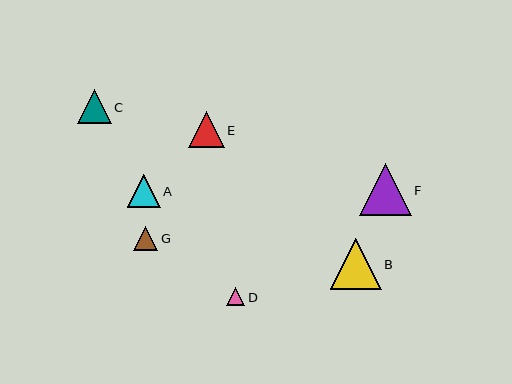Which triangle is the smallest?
Triangle D is the smallest with a size of approximately 18 pixels.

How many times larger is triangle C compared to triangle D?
Triangle C is approximately 1.9 times the size of triangle D.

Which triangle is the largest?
Triangle F is the largest with a size of approximately 52 pixels.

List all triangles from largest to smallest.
From largest to smallest: F, B, E, C, A, G, D.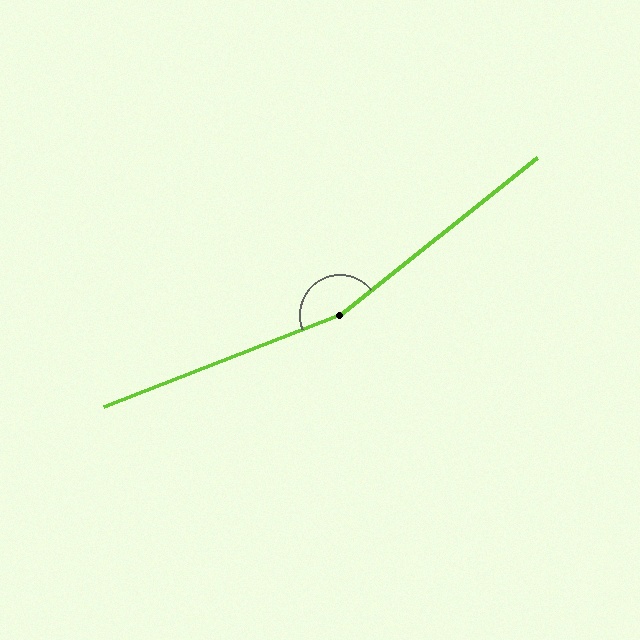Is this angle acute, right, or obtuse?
It is obtuse.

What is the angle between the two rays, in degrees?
Approximately 163 degrees.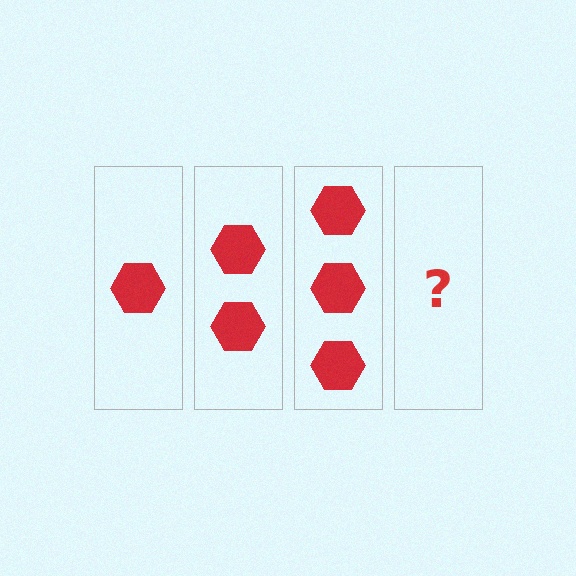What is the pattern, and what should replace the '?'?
The pattern is that each step adds one more hexagon. The '?' should be 4 hexagons.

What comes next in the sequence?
The next element should be 4 hexagons.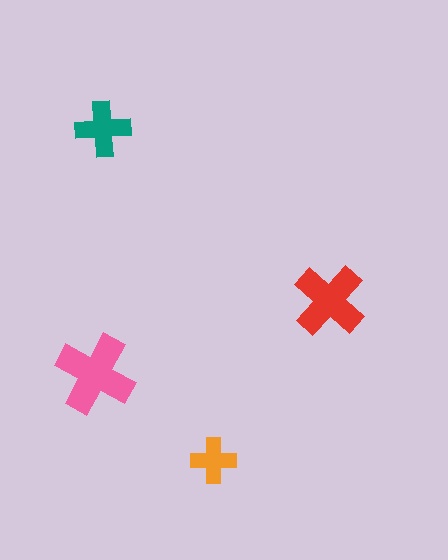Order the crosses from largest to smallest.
the pink one, the red one, the teal one, the orange one.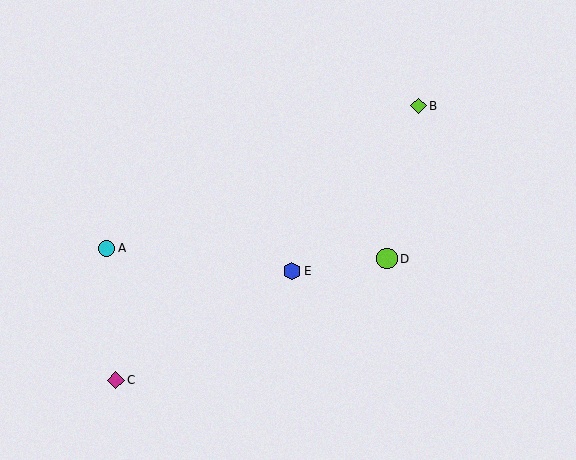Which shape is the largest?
The lime circle (labeled D) is the largest.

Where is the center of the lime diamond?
The center of the lime diamond is at (418, 106).